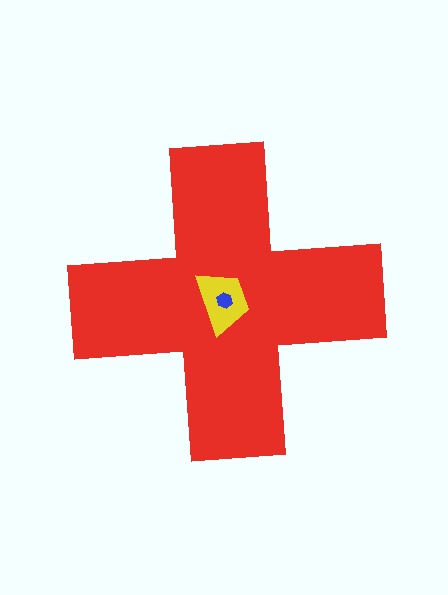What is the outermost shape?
The red cross.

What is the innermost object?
The blue hexagon.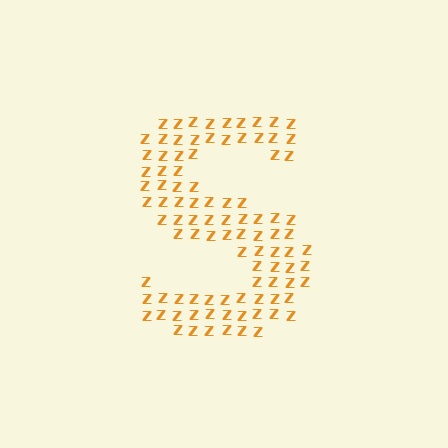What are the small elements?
The small elements are letter Z's.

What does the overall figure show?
The overall figure shows the letter S.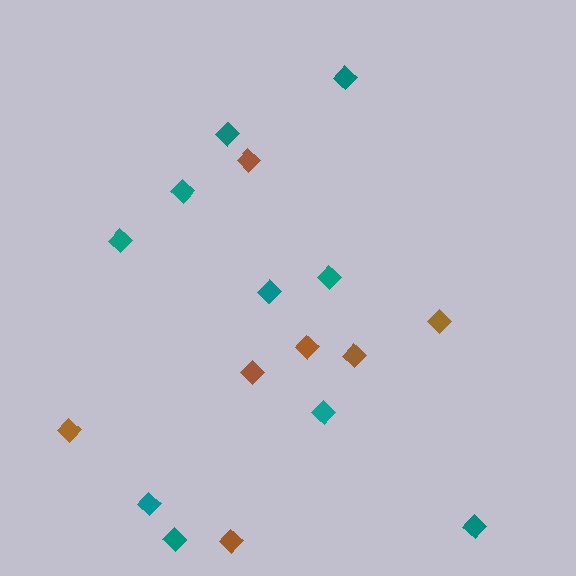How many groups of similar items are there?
There are 2 groups: one group of teal diamonds (10) and one group of brown diamonds (7).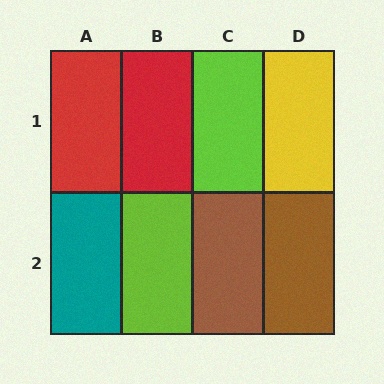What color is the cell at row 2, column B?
Lime.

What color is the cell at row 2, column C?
Brown.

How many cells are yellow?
1 cell is yellow.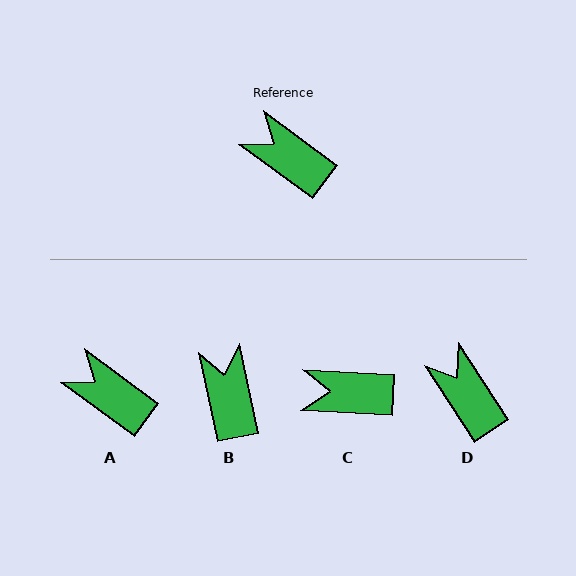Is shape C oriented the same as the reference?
No, it is off by about 33 degrees.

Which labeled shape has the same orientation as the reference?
A.